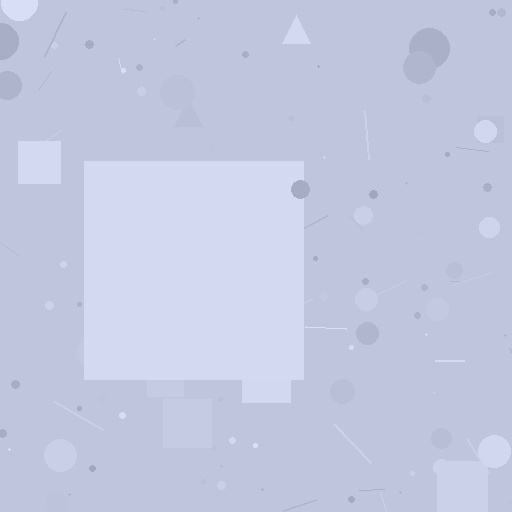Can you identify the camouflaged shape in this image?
The camouflaged shape is a square.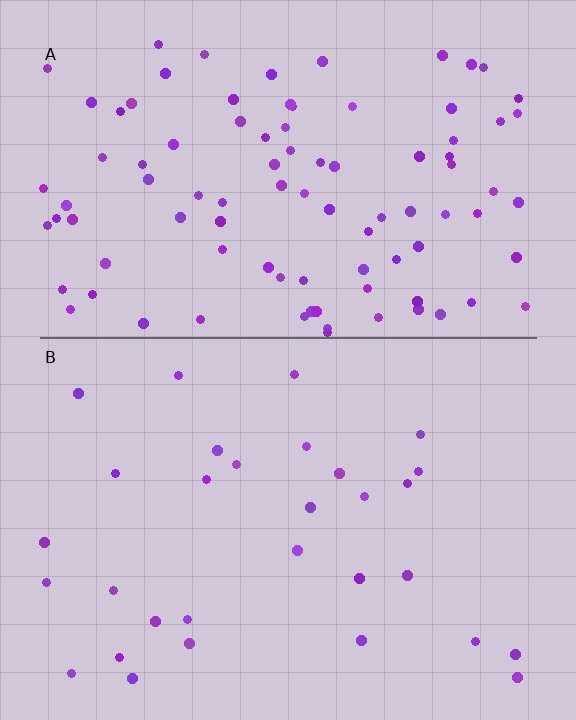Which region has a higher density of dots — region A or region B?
A (the top).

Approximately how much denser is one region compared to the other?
Approximately 3.1× — region A over region B.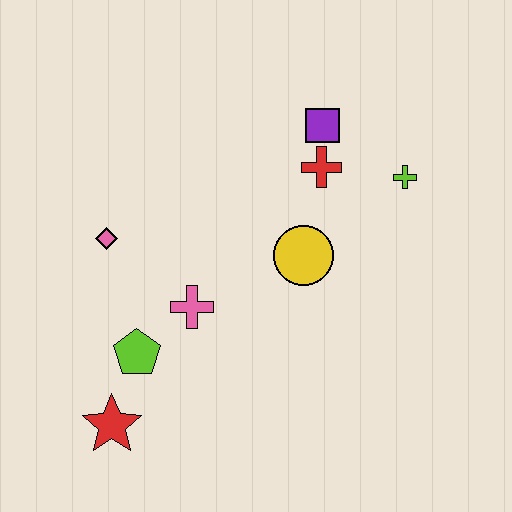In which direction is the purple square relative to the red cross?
The purple square is above the red cross.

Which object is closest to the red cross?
The purple square is closest to the red cross.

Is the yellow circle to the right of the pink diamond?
Yes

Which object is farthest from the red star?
The lime cross is farthest from the red star.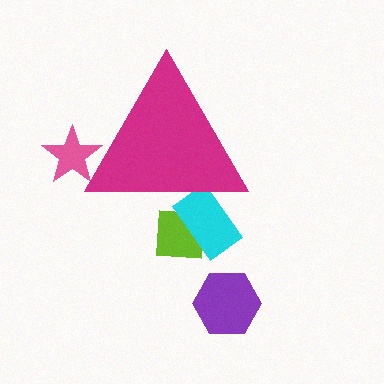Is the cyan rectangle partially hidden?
Yes, the cyan rectangle is partially hidden behind the magenta triangle.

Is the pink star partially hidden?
Yes, the pink star is partially hidden behind the magenta triangle.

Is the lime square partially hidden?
Yes, the lime square is partially hidden behind the magenta triangle.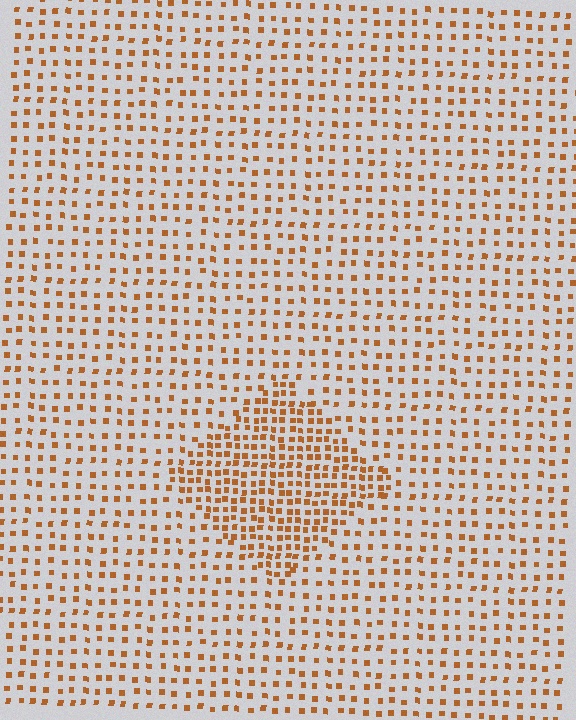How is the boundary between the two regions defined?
The boundary is defined by a change in element density (approximately 2.0x ratio). All elements are the same color, size, and shape.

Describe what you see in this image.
The image contains small brown elements arranged at two different densities. A diamond-shaped region is visible where the elements are more densely packed than the surrounding area.